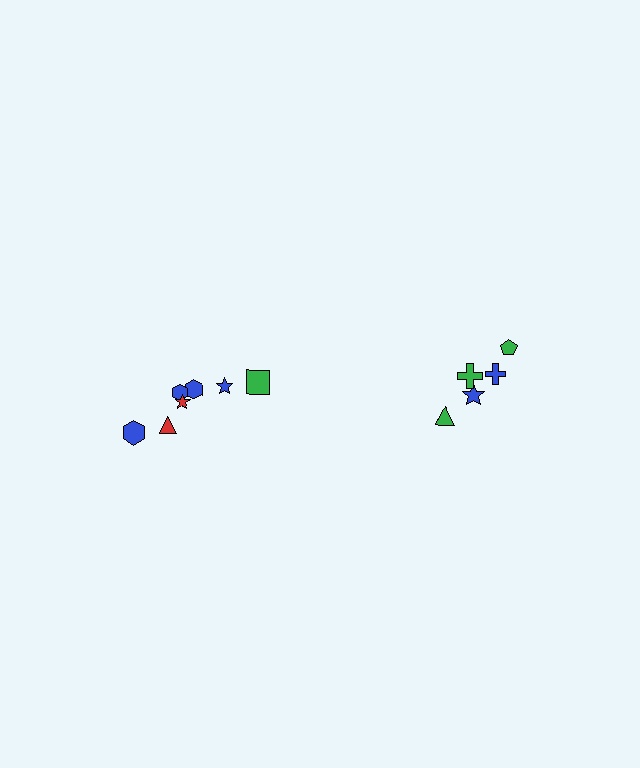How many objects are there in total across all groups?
There are 12 objects.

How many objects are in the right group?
There are 5 objects.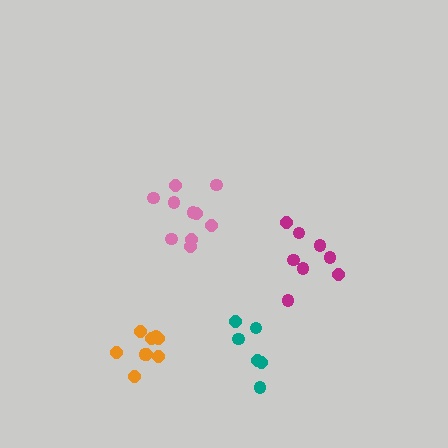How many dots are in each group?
Group 1: 6 dots, Group 2: 10 dots, Group 3: 8 dots, Group 4: 9 dots (33 total).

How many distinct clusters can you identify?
There are 4 distinct clusters.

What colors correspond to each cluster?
The clusters are colored: teal, pink, magenta, orange.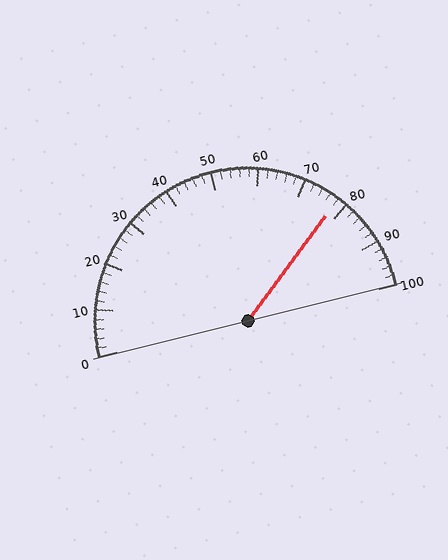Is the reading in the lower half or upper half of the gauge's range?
The reading is in the upper half of the range (0 to 100).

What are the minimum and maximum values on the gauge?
The gauge ranges from 0 to 100.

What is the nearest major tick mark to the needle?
The nearest major tick mark is 80.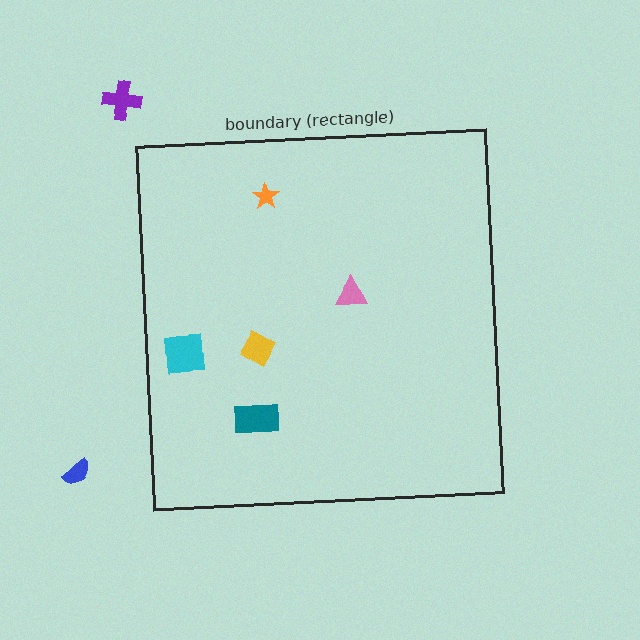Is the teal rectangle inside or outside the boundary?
Inside.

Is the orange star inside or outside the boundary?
Inside.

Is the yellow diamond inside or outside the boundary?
Inside.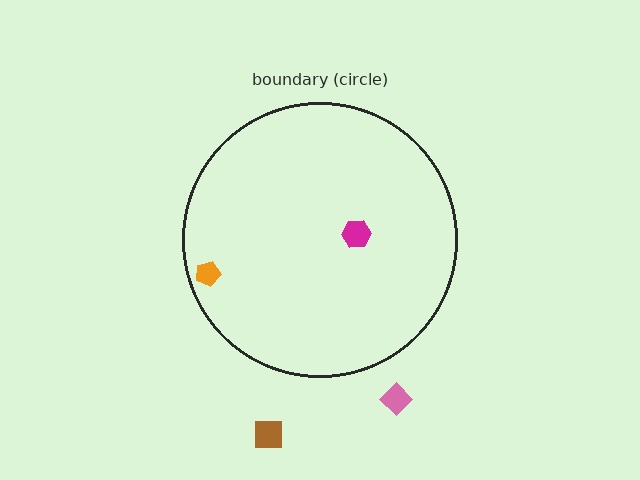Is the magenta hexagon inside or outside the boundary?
Inside.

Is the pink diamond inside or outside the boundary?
Outside.